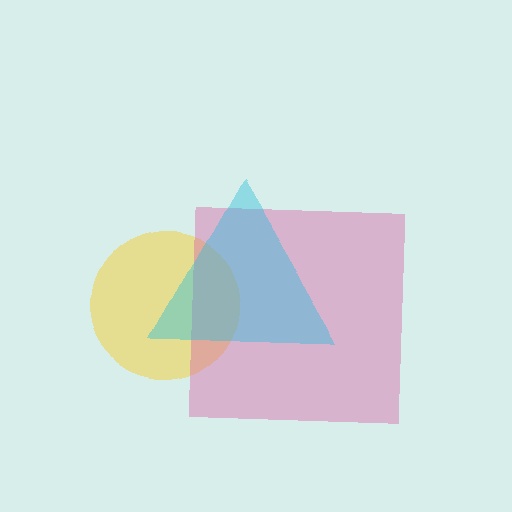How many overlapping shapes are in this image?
There are 3 overlapping shapes in the image.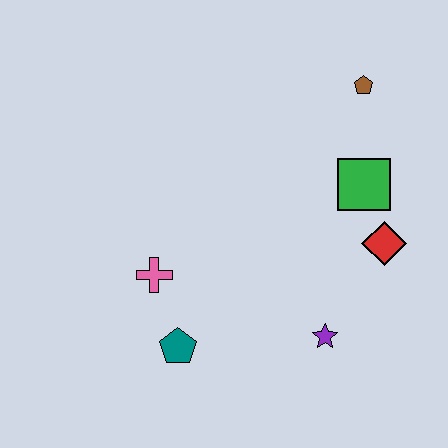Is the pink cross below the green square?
Yes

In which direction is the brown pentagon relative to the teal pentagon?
The brown pentagon is above the teal pentagon.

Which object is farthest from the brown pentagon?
The teal pentagon is farthest from the brown pentagon.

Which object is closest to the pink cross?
The teal pentagon is closest to the pink cross.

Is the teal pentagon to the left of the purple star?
Yes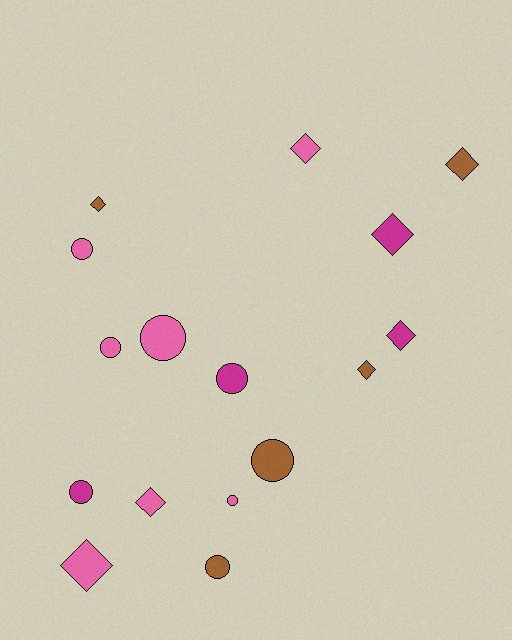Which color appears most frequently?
Pink, with 7 objects.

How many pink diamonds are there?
There are 3 pink diamonds.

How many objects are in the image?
There are 16 objects.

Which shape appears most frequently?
Diamond, with 8 objects.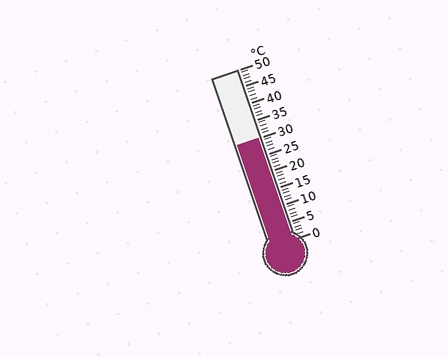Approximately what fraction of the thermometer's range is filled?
The thermometer is filled to approximately 60% of its range.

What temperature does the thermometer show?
The thermometer shows approximately 30°C.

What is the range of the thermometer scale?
The thermometer scale ranges from 0°C to 50°C.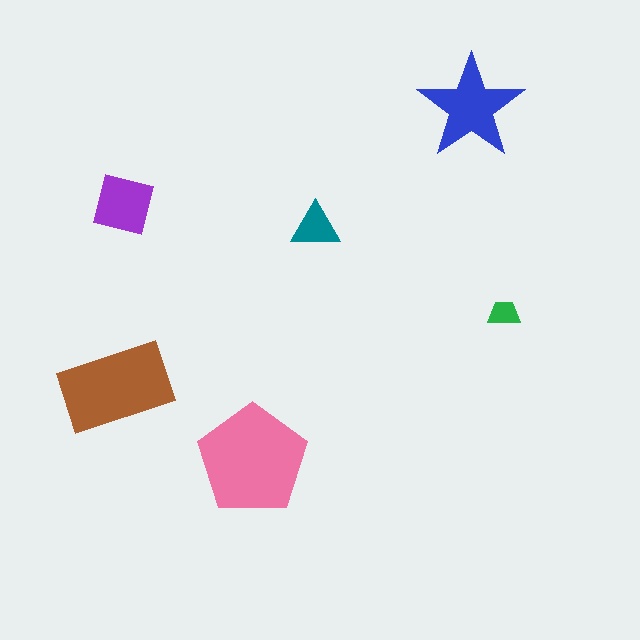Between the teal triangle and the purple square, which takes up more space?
The purple square.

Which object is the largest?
The pink pentagon.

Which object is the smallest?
The green trapezoid.